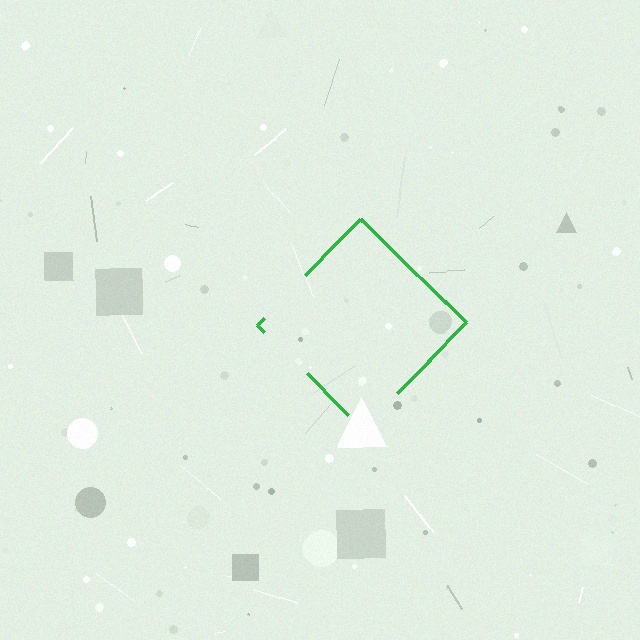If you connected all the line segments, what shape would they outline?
They would outline a diamond.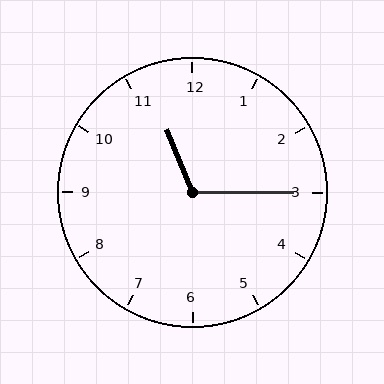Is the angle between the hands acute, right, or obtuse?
It is obtuse.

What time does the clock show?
11:15.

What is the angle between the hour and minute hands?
Approximately 112 degrees.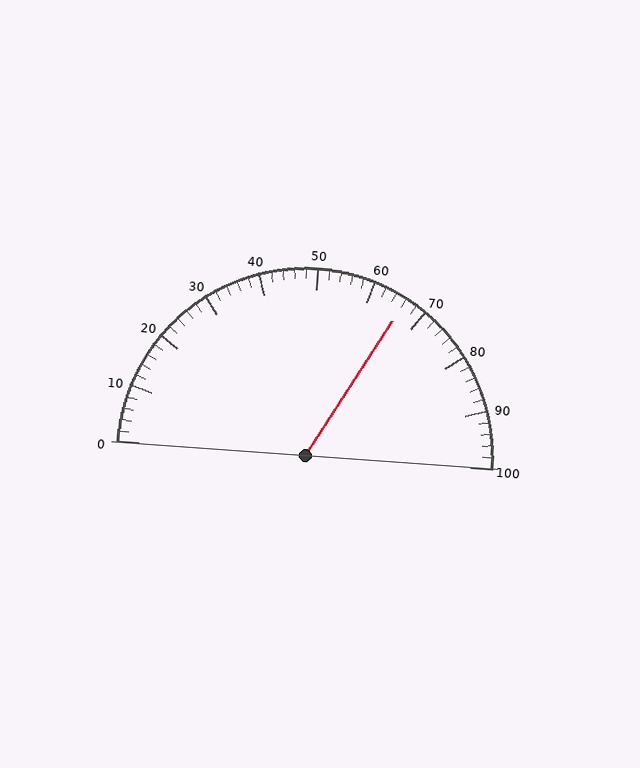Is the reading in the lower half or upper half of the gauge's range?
The reading is in the upper half of the range (0 to 100).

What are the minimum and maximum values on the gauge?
The gauge ranges from 0 to 100.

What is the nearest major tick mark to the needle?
The nearest major tick mark is 70.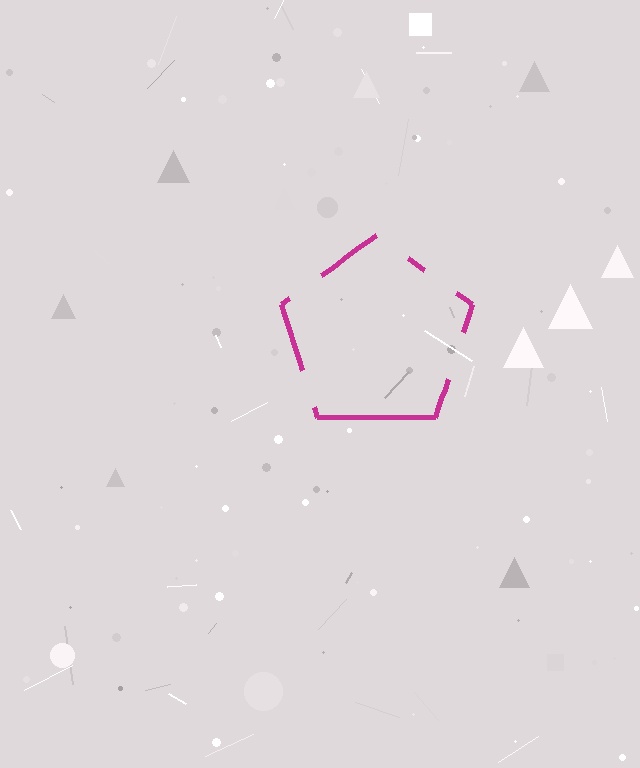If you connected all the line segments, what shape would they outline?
They would outline a pentagon.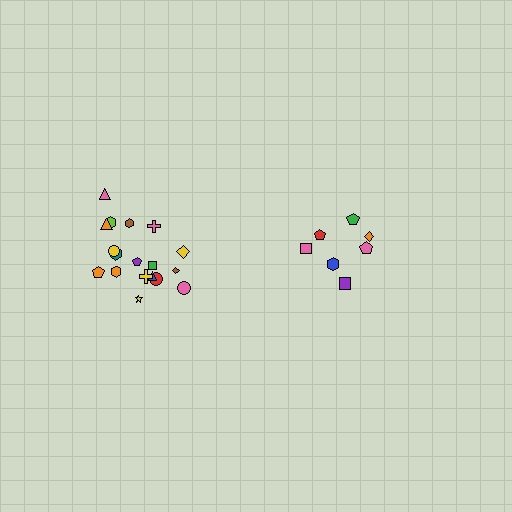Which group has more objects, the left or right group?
The left group.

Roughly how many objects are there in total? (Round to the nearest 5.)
Roughly 25 objects in total.